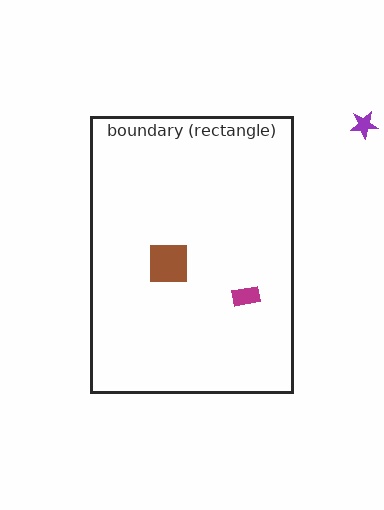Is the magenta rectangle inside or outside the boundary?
Inside.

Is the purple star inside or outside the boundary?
Outside.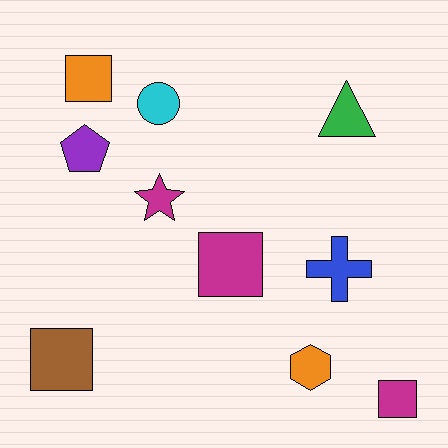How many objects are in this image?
There are 10 objects.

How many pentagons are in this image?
There is 1 pentagon.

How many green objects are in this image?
There is 1 green object.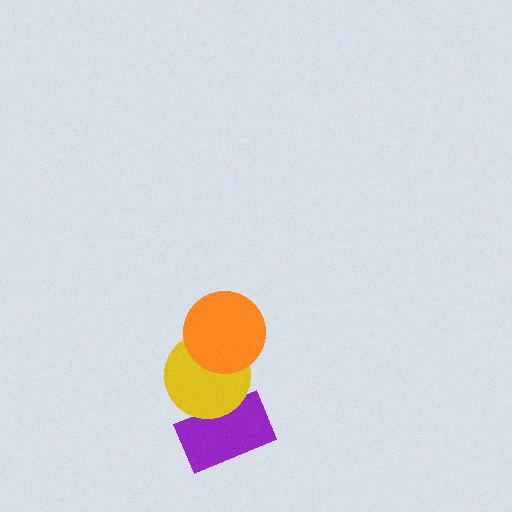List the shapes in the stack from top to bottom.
From top to bottom: the orange circle, the yellow circle, the purple rectangle.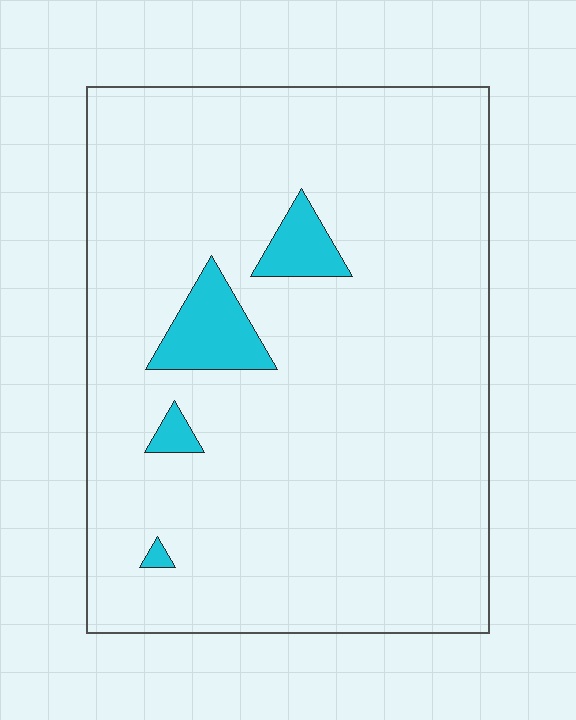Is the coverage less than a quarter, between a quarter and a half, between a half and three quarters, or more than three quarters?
Less than a quarter.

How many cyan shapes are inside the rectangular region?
4.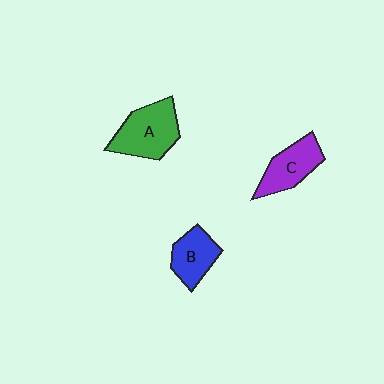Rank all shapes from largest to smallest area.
From largest to smallest: A (green), C (purple), B (blue).